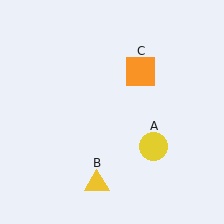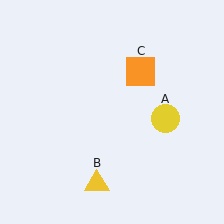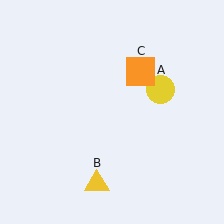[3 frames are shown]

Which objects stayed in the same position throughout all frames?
Yellow triangle (object B) and orange square (object C) remained stationary.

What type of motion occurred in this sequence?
The yellow circle (object A) rotated counterclockwise around the center of the scene.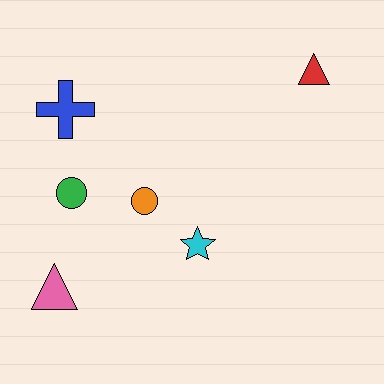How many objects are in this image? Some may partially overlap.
There are 6 objects.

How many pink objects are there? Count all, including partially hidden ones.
There is 1 pink object.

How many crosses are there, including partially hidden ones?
There is 1 cross.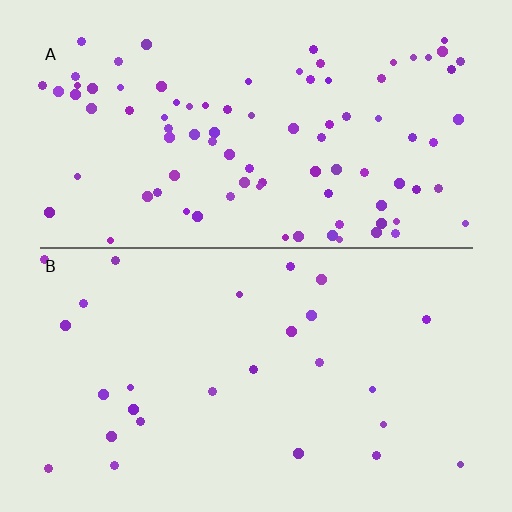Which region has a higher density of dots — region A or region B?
A (the top).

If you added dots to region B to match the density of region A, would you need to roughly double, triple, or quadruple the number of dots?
Approximately triple.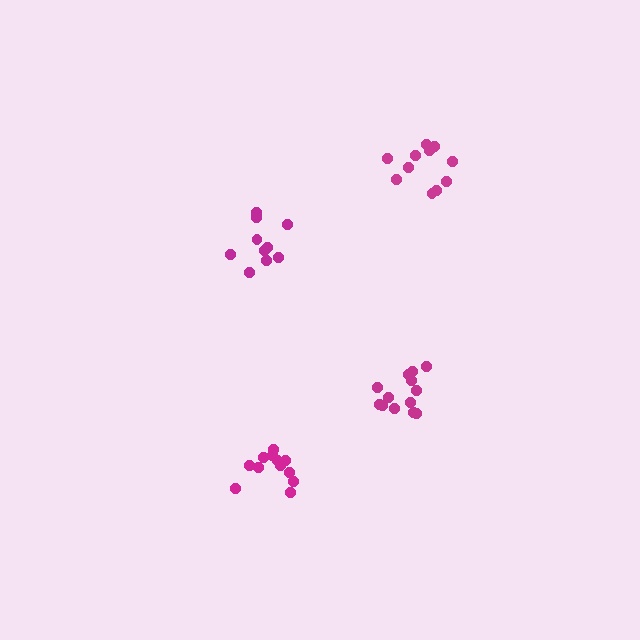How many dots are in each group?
Group 1: 11 dots, Group 2: 13 dots, Group 3: 12 dots, Group 4: 10 dots (46 total).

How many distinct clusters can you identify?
There are 4 distinct clusters.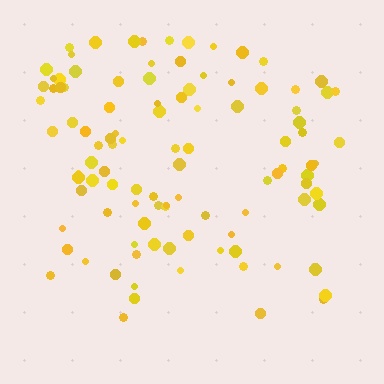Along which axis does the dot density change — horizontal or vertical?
Vertical.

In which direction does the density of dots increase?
From bottom to top, with the top side densest.